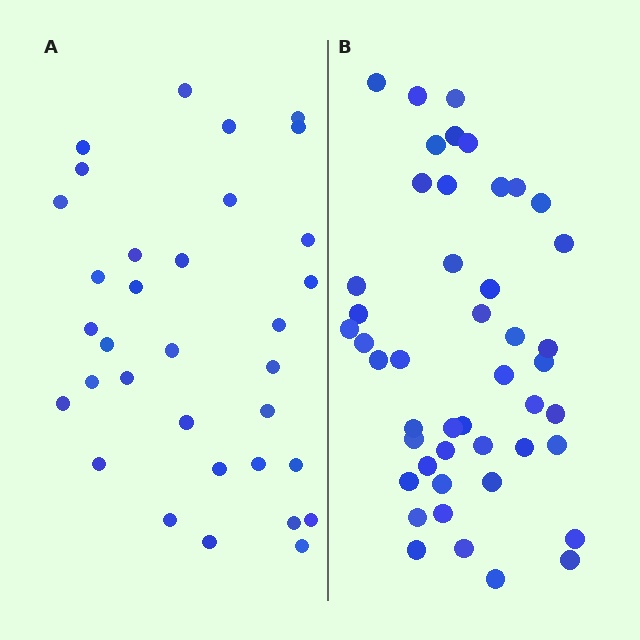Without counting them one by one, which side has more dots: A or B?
Region B (the right region) has more dots.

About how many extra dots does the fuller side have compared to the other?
Region B has approximately 15 more dots than region A.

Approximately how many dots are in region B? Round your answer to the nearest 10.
About 50 dots. (The exact count is 46, which rounds to 50.)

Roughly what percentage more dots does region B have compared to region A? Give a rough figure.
About 40% more.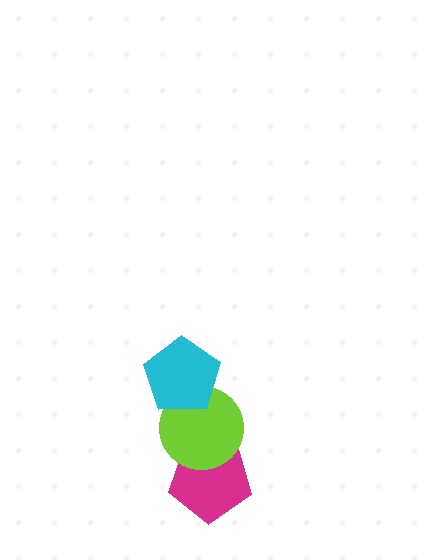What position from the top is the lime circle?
The lime circle is 2nd from the top.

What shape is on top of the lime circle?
The cyan pentagon is on top of the lime circle.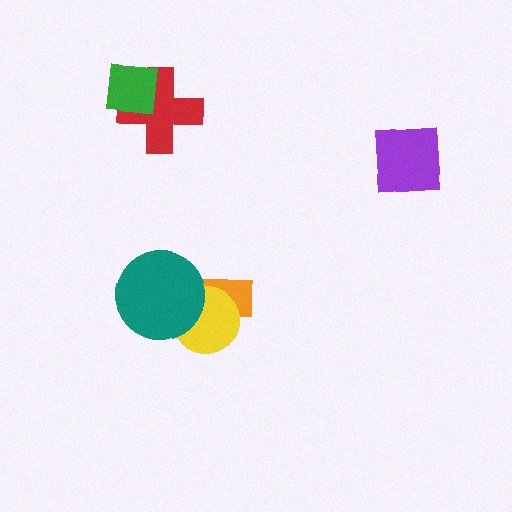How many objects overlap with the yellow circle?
2 objects overlap with the yellow circle.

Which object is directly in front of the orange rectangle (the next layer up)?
The yellow circle is directly in front of the orange rectangle.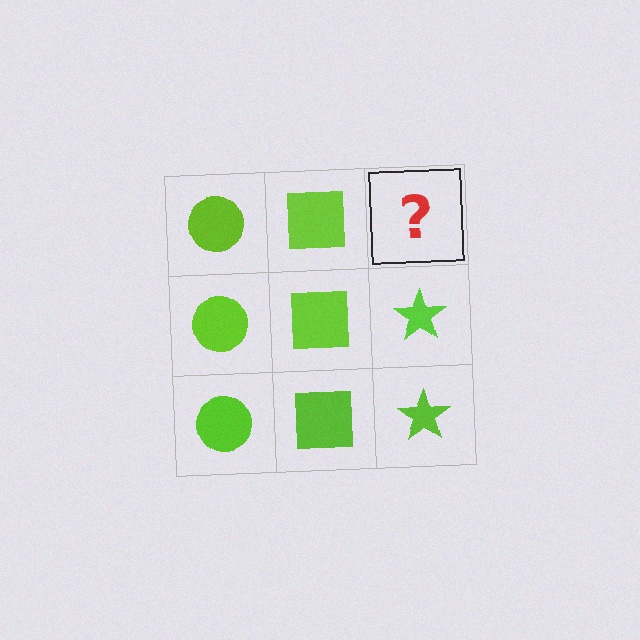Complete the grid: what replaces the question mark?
The question mark should be replaced with a lime star.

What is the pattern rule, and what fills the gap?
The rule is that each column has a consistent shape. The gap should be filled with a lime star.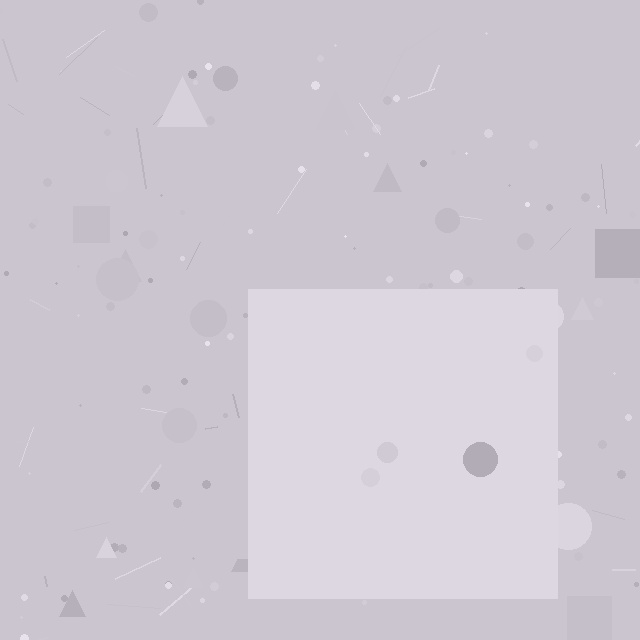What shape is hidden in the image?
A square is hidden in the image.